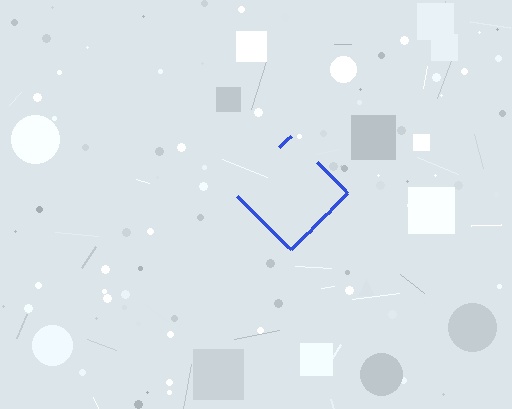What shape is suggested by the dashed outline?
The dashed outline suggests a diamond.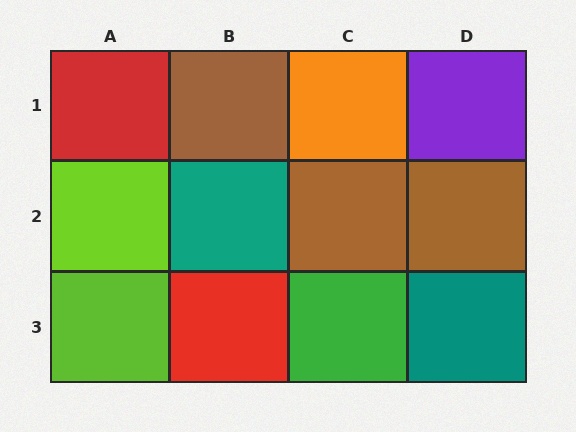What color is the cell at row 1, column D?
Purple.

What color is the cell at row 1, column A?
Red.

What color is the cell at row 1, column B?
Brown.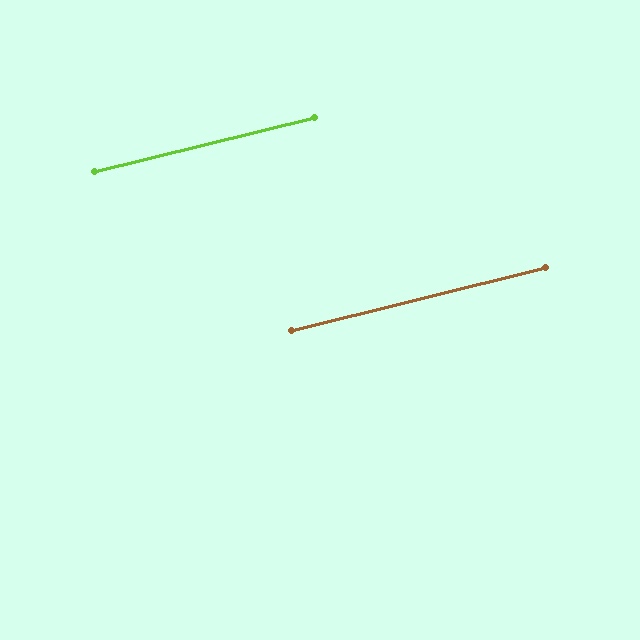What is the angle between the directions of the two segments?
Approximately 0 degrees.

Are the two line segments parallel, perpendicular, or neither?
Parallel — their directions differ by only 0.1°.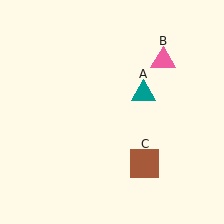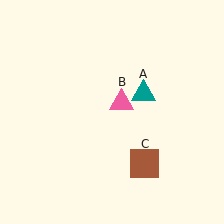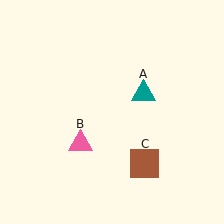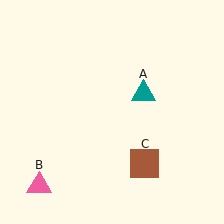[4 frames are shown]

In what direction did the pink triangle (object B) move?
The pink triangle (object B) moved down and to the left.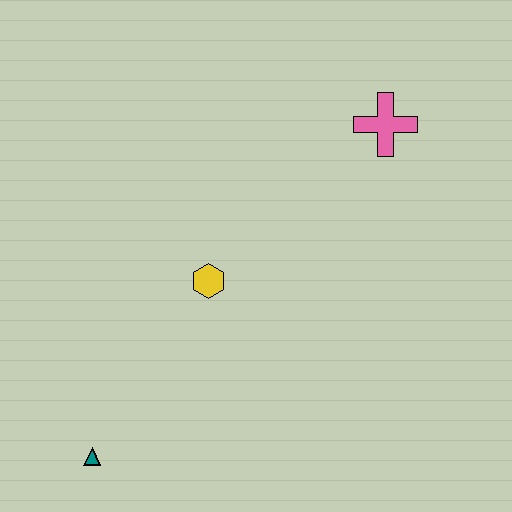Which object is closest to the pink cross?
The yellow hexagon is closest to the pink cross.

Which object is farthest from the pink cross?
The teal triangle is farthest from the pink cross.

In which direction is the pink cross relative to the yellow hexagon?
The pink cross is to the right of the yellow hexagon.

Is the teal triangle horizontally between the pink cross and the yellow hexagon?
No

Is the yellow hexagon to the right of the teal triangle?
Yes